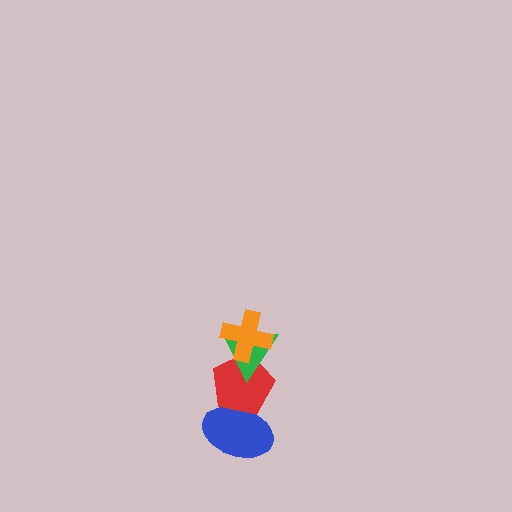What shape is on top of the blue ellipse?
The red pentagon is on top of the blue ellipse.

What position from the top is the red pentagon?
The red pentagon is 3rd from the top.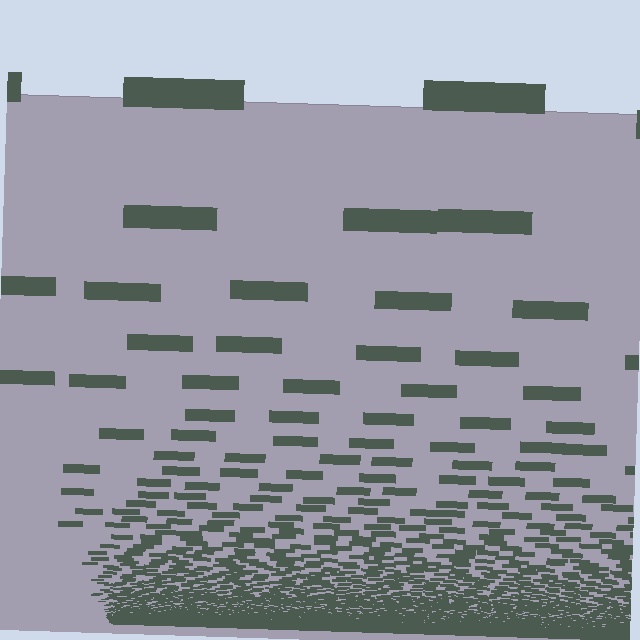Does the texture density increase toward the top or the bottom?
Density increases toward the bottom.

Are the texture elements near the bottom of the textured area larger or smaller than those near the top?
Smaller. The gradient is inverted — elements near the bottom are smaller and denser.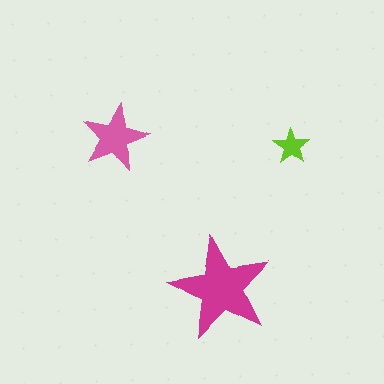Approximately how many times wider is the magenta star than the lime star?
About 3 times wider.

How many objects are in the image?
There are 3 objects in the image.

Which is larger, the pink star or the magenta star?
The magenta one.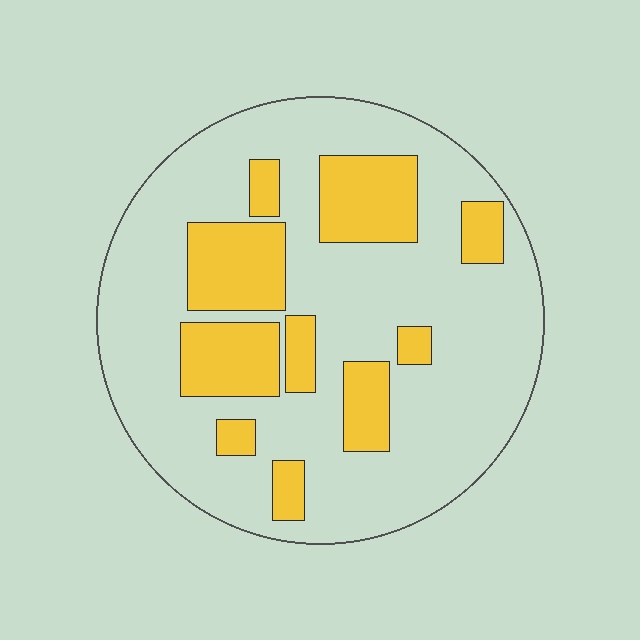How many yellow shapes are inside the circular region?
10.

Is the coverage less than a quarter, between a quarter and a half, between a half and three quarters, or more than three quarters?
Between a quarter and a half.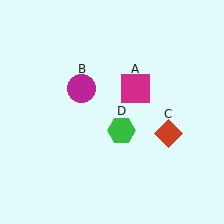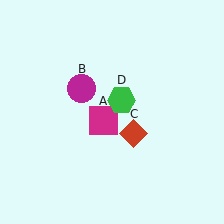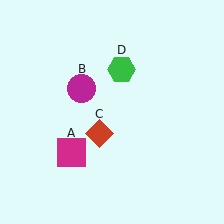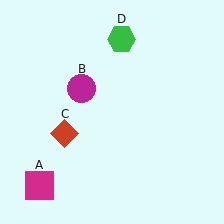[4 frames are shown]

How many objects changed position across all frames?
3 objects changed position: magenta square (object A), red diamond (object C), green hexagon (object D).